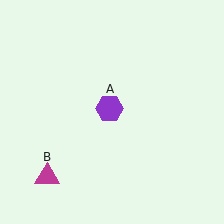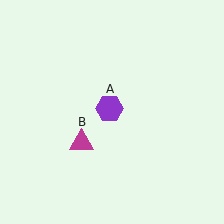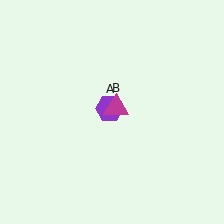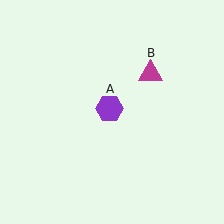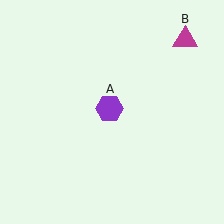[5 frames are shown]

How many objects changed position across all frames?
1 object changed position: magenta triangle (object B).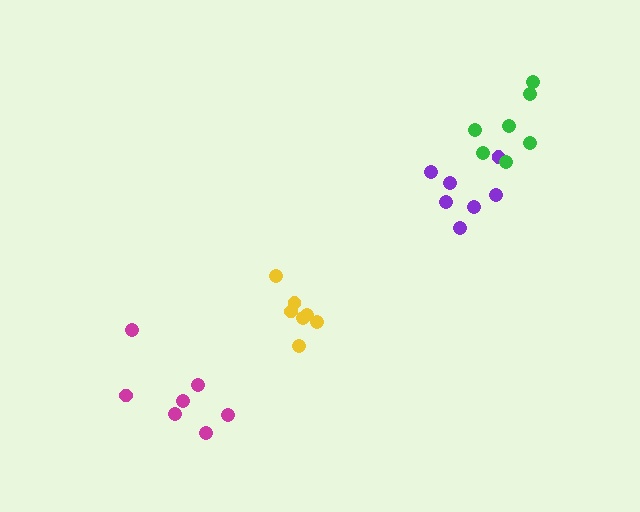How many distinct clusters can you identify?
There are 4 distinct clusters.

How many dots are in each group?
Group 1: 7 dots, Group 2: 7 dots, Group 3: 7 dots, Group 4: 7 dots (28 total).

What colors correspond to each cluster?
The clusters are colored: yellow, purple, green, magenta.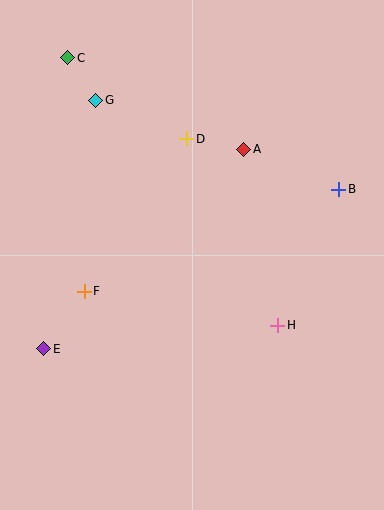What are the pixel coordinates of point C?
Point C is at (68, 58).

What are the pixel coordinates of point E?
Point E is at (44, 349).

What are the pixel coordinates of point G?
Point G is at (96, 100).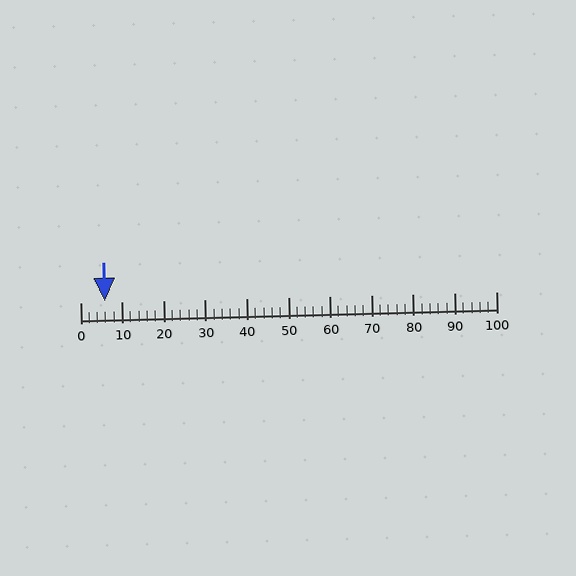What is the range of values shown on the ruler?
The ruler shows values from 0 to 100.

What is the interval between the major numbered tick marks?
The major tick marks are spaced 10 units apart.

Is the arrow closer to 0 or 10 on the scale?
The arrow is closer to 10.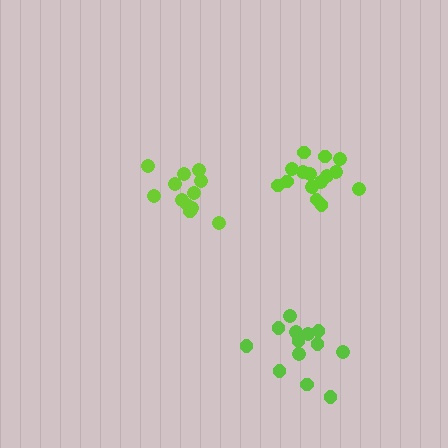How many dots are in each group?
Group 1: 15 dots, Group 2: 13 dots, Group 3: 12 dots (40 total).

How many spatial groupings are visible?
There are 3 spatial groupings.